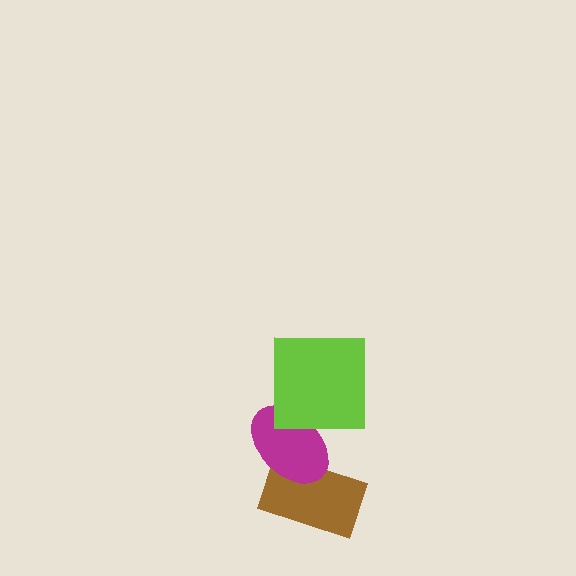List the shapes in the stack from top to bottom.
From top to bottom: the lime square, the magenta ellipse, the brown rectangle.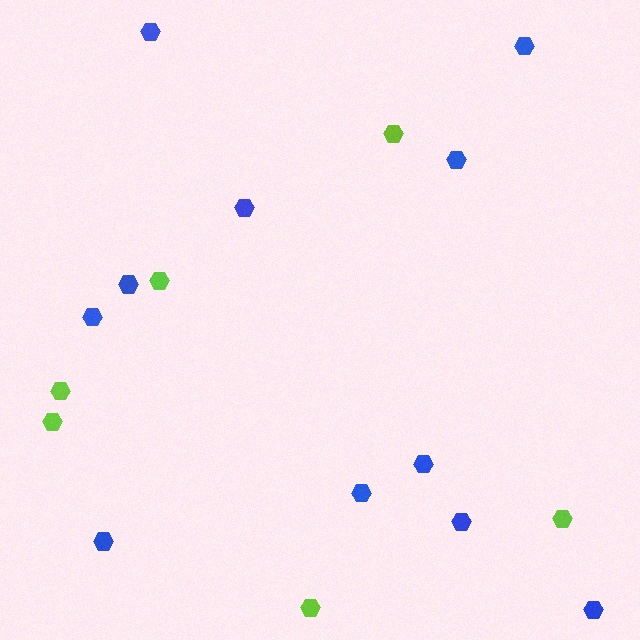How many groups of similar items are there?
There are 2 groups: one group of blue hexagons (11) and one group of lime hexagons (6).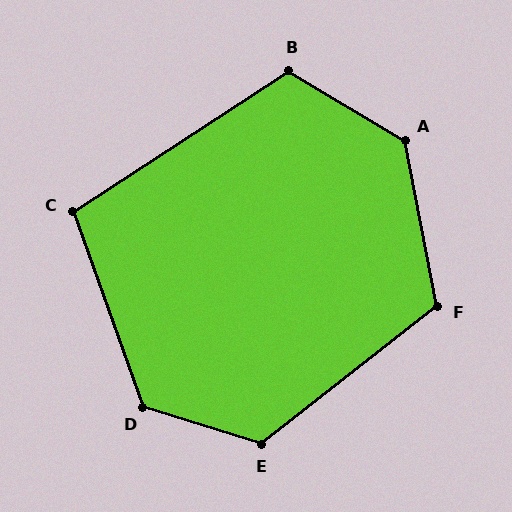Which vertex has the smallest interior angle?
C, at approximately 103 degrees.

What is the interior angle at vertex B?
Approximately 116 degrees (obtuse).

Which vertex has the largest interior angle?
A, at approximately 132 degrees.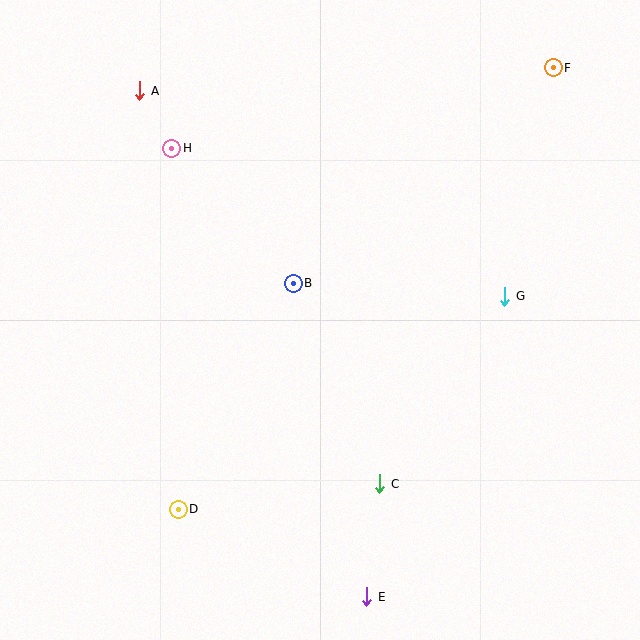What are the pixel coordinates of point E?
Point E is at (367, 597).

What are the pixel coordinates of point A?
Point A is at (140, 91).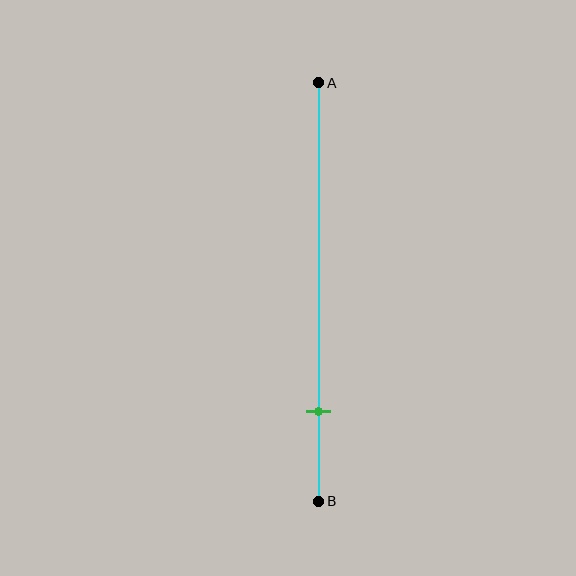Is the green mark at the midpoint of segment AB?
No, the mark is at about 80% from A, not at the 50% midpoint.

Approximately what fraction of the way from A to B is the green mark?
The green mark is approximately 80% of the way from A to B.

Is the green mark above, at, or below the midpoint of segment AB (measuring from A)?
The green mark is below the midpoint of segment AB.